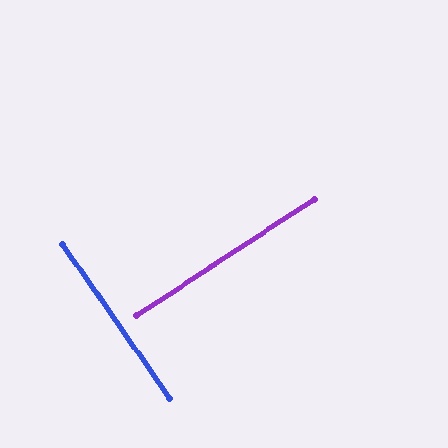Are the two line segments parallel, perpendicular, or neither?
Perpendicular — they meet at approximately 88°.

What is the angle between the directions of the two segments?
Approximately 88 degrees.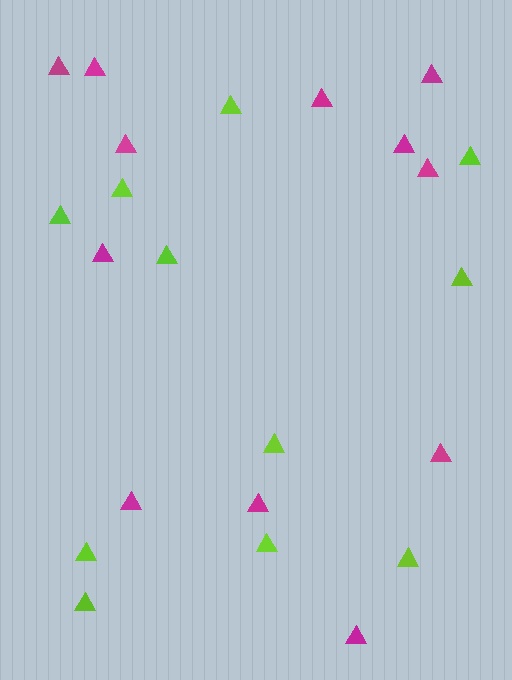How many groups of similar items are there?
There are 2 groups: one group of lime triangles (11) and one group of magenta triangles (12).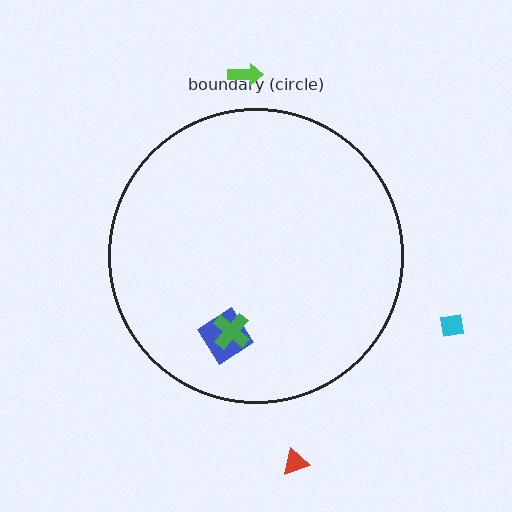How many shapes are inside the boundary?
2 inside, 3 outside.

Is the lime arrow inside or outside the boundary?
Outside.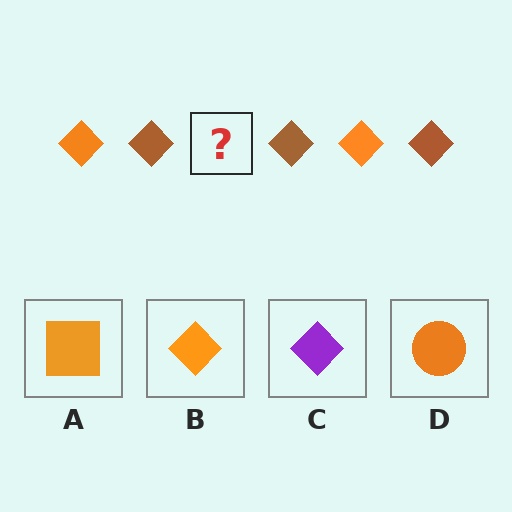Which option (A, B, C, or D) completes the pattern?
B.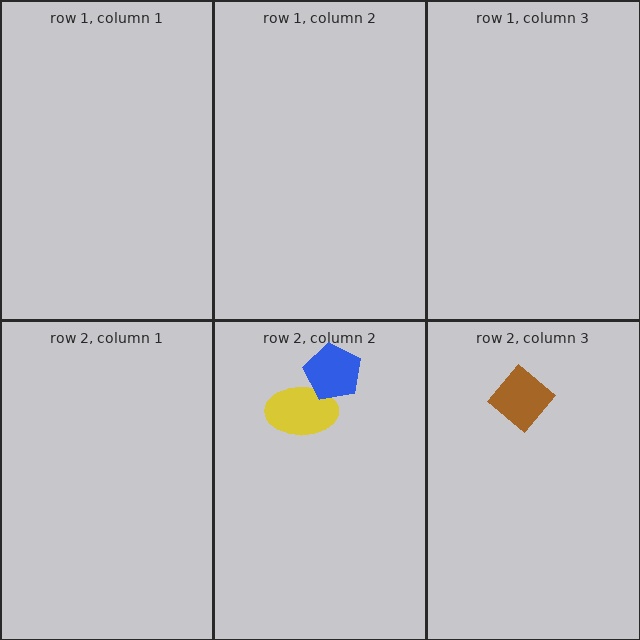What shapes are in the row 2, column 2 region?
The yellow ellipse, the blue pentagon.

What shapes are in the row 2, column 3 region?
The brown diamond.